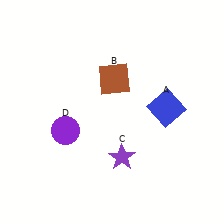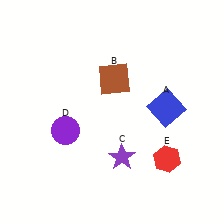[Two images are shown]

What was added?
A red hexagon (E) was added in Image 2.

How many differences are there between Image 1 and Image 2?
There is 1 difference between the two images.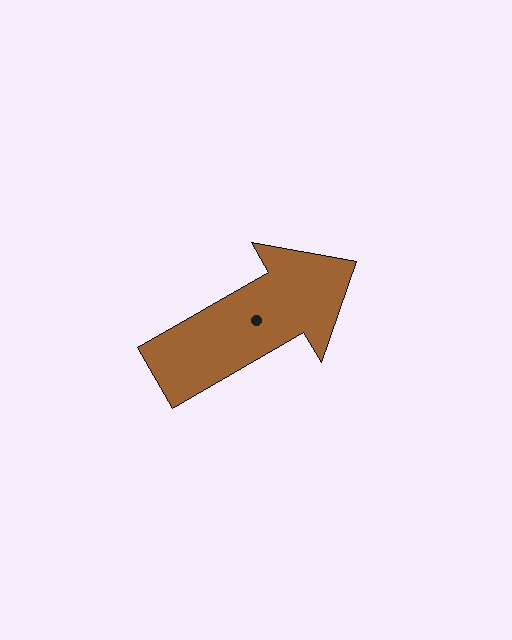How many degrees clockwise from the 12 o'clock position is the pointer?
Approximately 60 degrees.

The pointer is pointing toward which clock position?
Roughly 2 o'clock.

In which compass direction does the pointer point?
Northeast.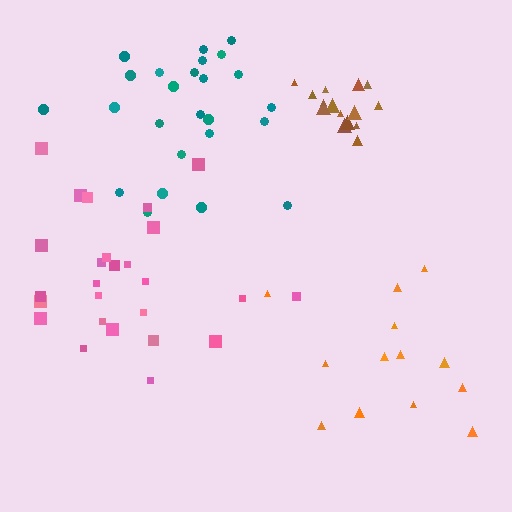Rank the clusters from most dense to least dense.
brown, pink, teal, orange.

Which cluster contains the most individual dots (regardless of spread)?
Pink (26).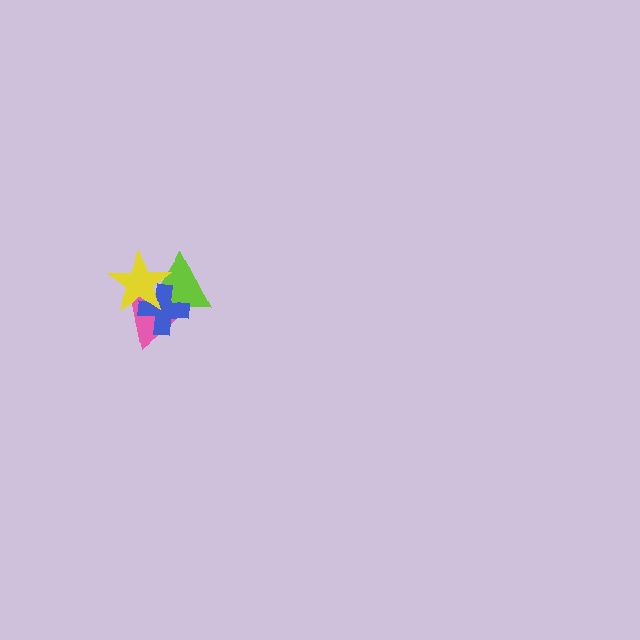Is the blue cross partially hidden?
Yes, it is partially covered by another shape.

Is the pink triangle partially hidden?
Yes, it is partially covered by another shape.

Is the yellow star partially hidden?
No, no other shape covers it.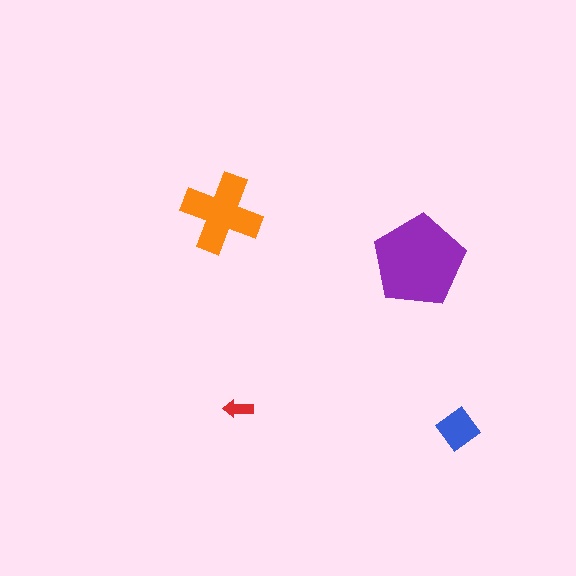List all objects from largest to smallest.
The purple pentagon, the orange cross, the blue diamond, the red arrow.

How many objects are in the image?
There are 4 objects in the image.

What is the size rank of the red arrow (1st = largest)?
4th.